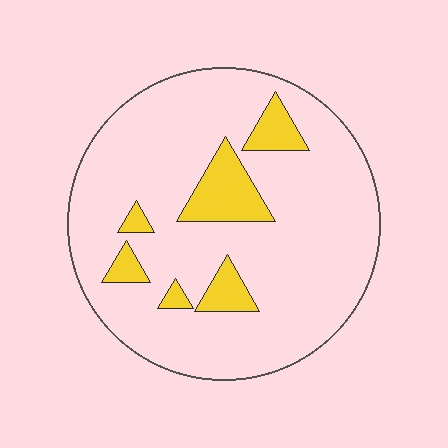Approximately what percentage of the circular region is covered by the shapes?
Approximately 15%.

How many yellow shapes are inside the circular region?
6.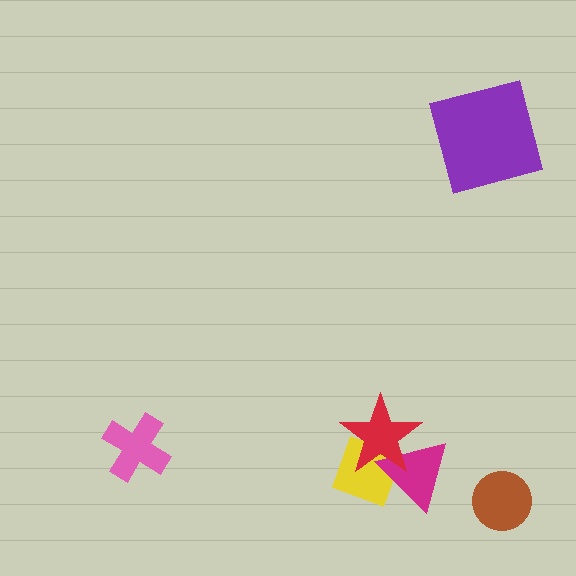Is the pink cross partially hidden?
No, no other shape covers it.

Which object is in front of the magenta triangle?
The red star is in front of the magenta triangle.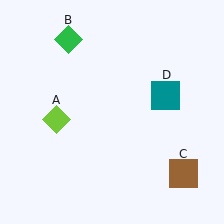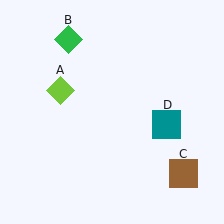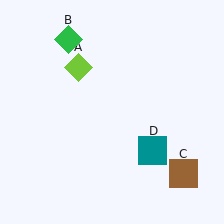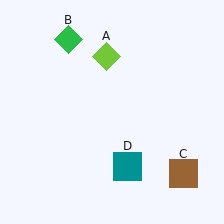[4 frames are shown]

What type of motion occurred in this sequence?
The lime diamond (object A), teal square (object D) rotated clockwise around the center of the scene.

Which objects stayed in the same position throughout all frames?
Green diamond (object B) and brown square (object C) remained stationary.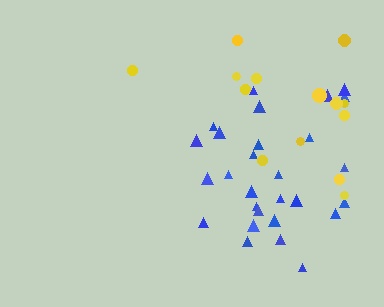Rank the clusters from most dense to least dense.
blue, yellow.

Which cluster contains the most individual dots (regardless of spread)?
Blue (29).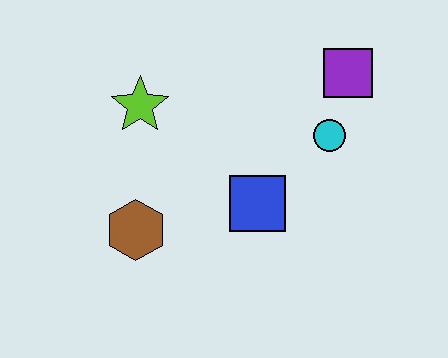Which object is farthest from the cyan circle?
The brown hexagon is farthest from the cyan circle.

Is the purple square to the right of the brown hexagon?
Yes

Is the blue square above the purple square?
No